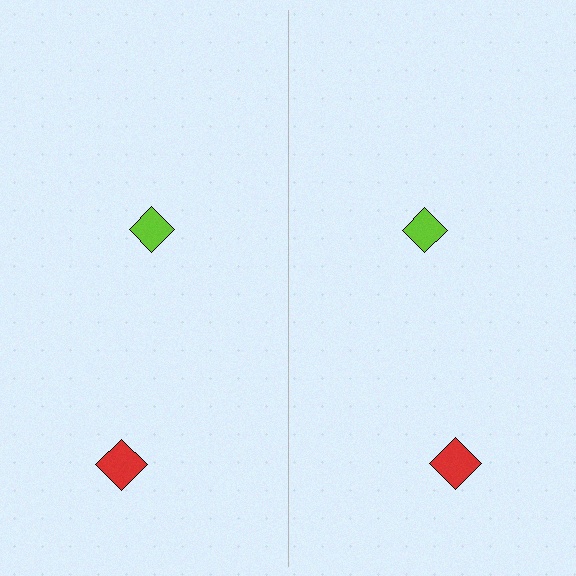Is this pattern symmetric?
Yes, this pattern has bilateral (reflection) symmetry.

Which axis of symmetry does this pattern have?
The pattern has a vertical axis of symmetry running through the center of the image.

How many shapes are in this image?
There are 4 shapes in this image.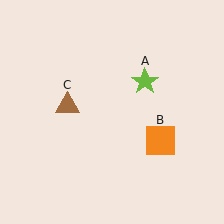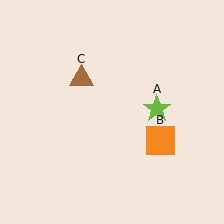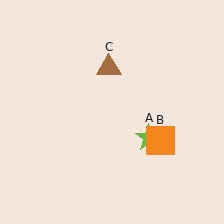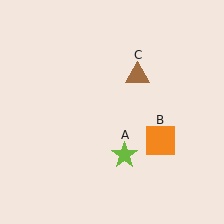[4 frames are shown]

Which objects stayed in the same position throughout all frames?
Orange square (object B) remained stationary.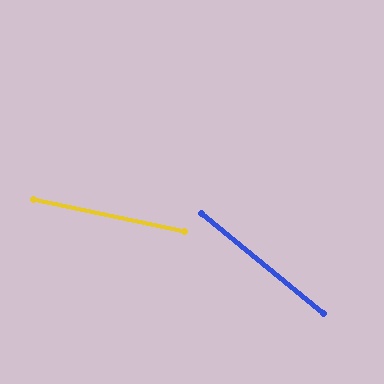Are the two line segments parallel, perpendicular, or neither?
Neither parallel nor perpendicular — they differ by about 28°.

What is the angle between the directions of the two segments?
Approximately 28 degrees.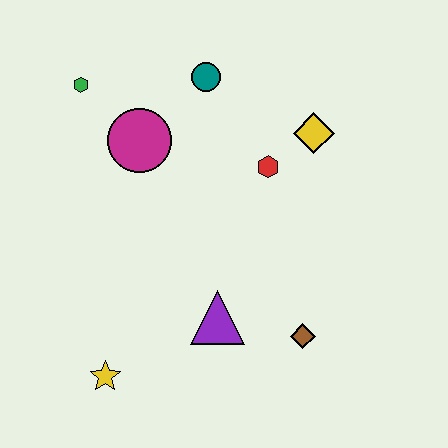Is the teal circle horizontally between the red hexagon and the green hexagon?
Yes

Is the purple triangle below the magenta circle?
Yes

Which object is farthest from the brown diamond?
The green hexagon is farthest from the brown diamond.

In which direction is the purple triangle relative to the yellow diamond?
The purple triangle is below the yellow diamond.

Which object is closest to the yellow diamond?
The red hexagon is closest to the yellow diamond.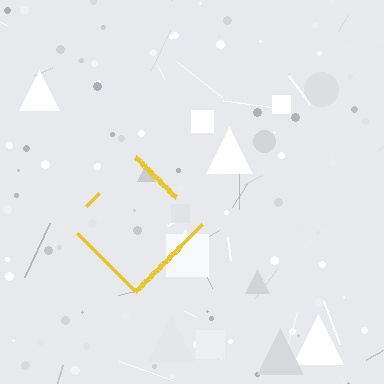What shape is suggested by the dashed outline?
The dashed outline suggests a diamond.